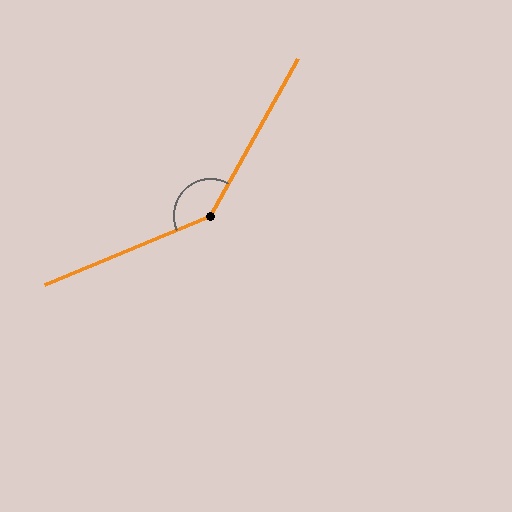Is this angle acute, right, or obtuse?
It is obtuse.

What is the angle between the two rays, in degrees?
Approximately 142 degrees.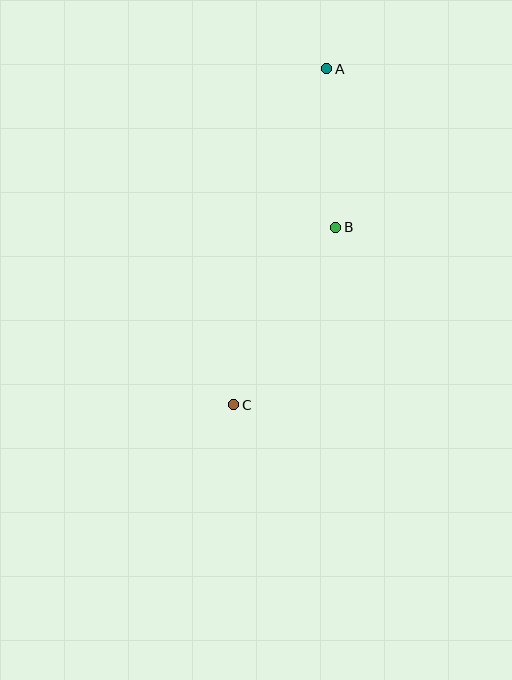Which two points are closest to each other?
Points A and B are closest to each other.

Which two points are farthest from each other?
Points A and C are farthest from each other.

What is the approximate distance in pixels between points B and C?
The distance between B and C is approximately 205 pixels.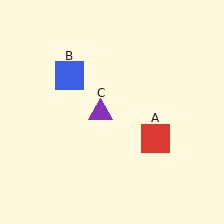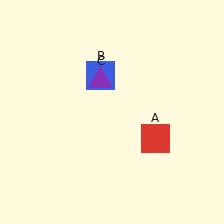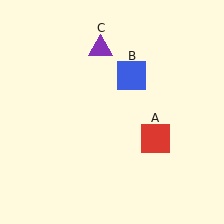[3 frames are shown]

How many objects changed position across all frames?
2 objects changed position: blue square (object B), purple triangle (object C).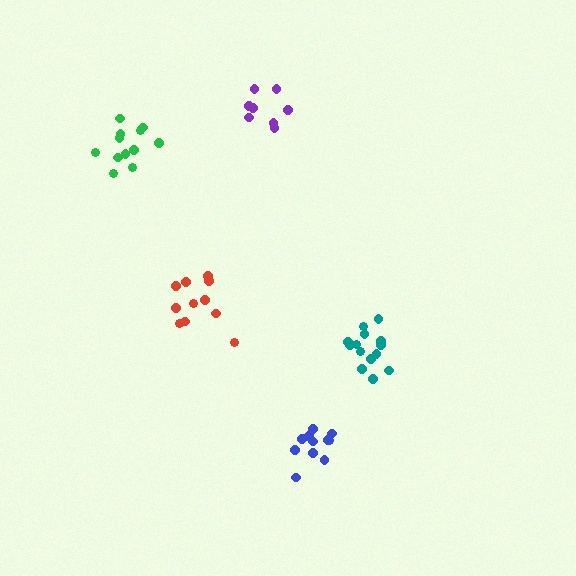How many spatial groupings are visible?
There are 5 spatial groupings.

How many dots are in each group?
Group 1: 14 dots, Group 2: 11 dots, Group 3: 8 dots, Group 4: 12 dots, Group 5: 11 dots (56 total).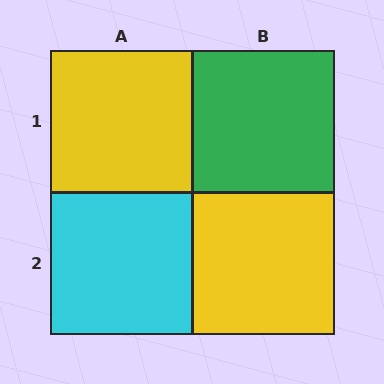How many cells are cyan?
1 cell is cyan.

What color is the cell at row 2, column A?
Cyan.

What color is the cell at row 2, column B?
Yellow.